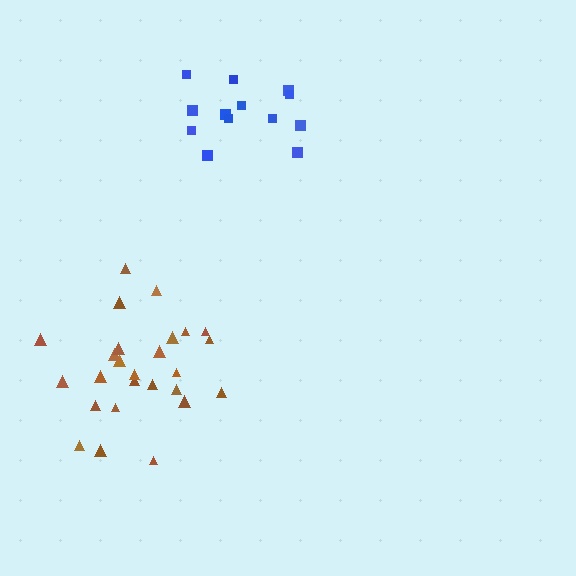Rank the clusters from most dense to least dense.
brown, blue.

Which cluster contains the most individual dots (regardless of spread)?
Brown (26).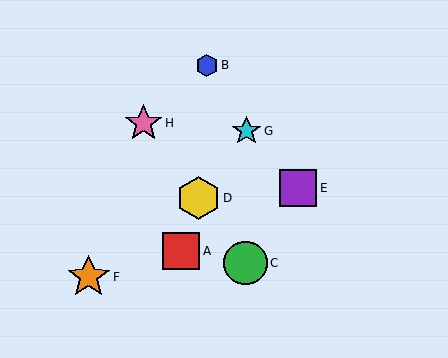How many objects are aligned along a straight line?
3 objects (C, D, H) are aligned along a straight line.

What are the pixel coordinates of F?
Object F is at (89, 277).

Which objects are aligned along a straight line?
Objects C, D, H are aligned along a straight line.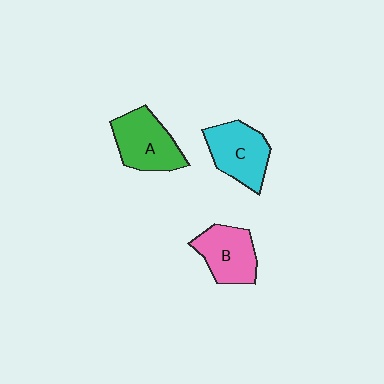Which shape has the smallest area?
Shape B (pink).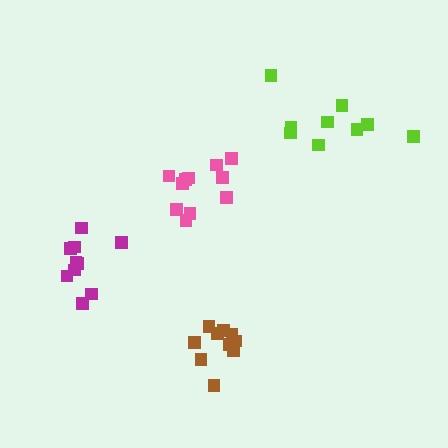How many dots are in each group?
Group 1: 9 dots, Group 2: 11 dots, Group 3: 10 dots, Group 4: 10 dots (40 total).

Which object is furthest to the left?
The magenta cluster is leftmost.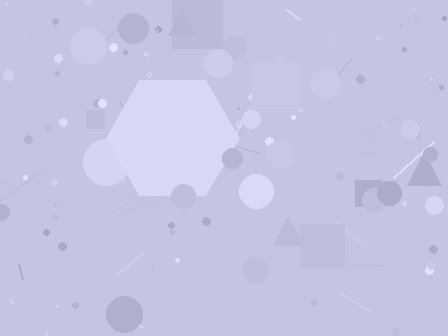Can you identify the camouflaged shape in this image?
The camouflaged shape is a hexagon.